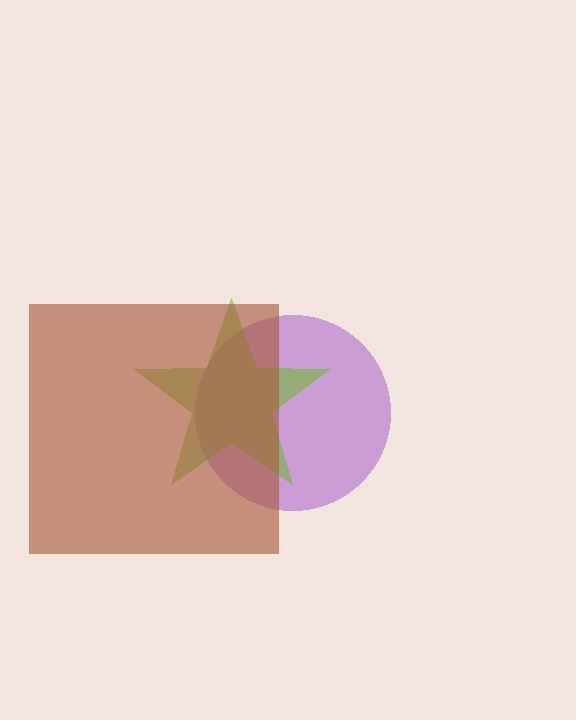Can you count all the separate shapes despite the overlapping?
Yes, there are 3 separate shapes.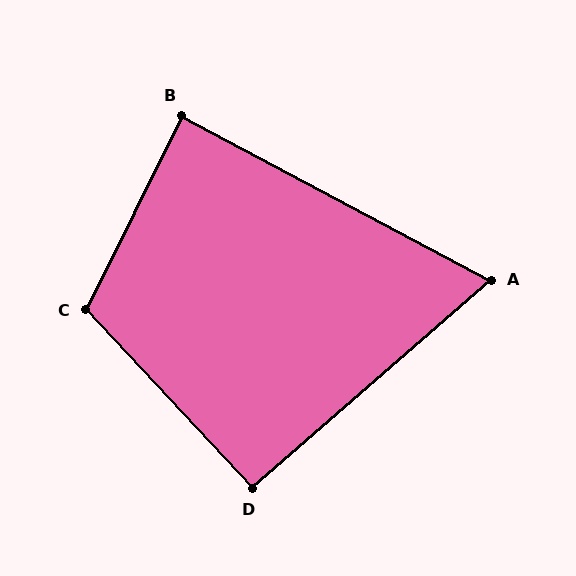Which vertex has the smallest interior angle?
A, at approximately 69 degrees.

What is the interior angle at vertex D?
Approximately 92 degrees (approximately right).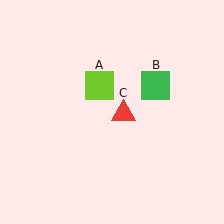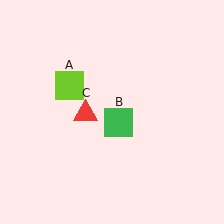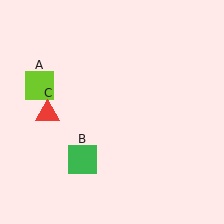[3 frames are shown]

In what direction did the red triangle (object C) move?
The red triangle (object C) moved left.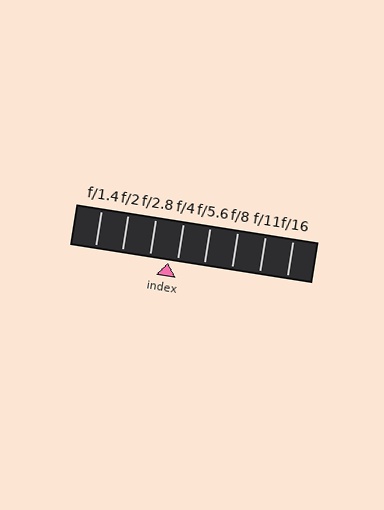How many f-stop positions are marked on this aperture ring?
There are 8 f-stop positions marked.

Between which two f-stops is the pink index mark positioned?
The index mark is between f/2.8 and f/4.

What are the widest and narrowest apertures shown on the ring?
The widest aperture shown is f/1.4 and the narrowest is f/16.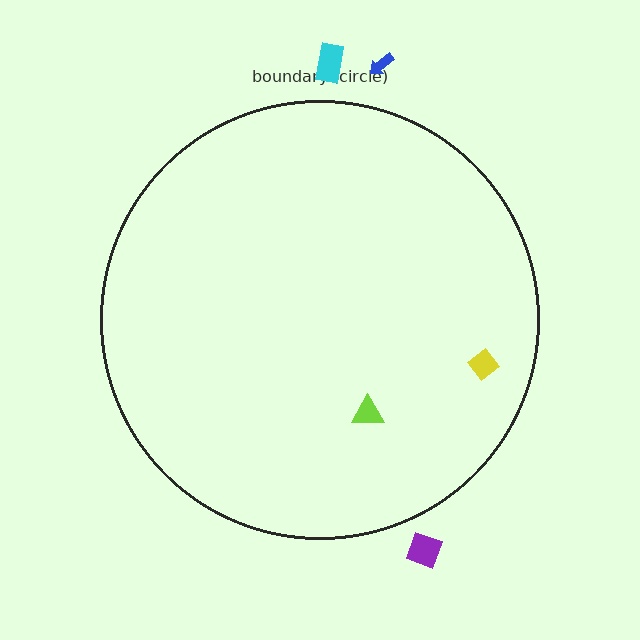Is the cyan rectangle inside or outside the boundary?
Outside.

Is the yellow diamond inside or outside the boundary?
Inside.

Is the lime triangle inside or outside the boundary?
Inside.